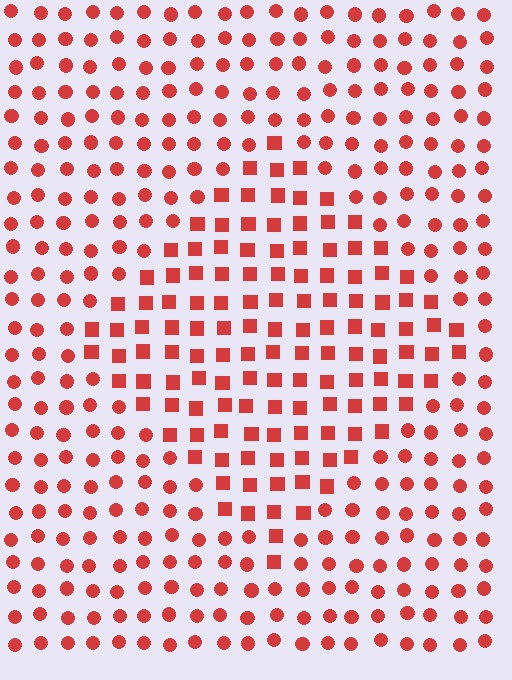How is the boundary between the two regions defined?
The boundary is defined by a change in element shape: squares inside vs. circles outside. All elements share the same color and spacing.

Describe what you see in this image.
The image is filled with small red elements arranged in a uniform grid. A diamond-shaped region contains squares, while the surrounding area contains circles. The boundary is defined purely by the change in element shape.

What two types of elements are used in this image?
The image uses squares inside the diamond region and circles outside it.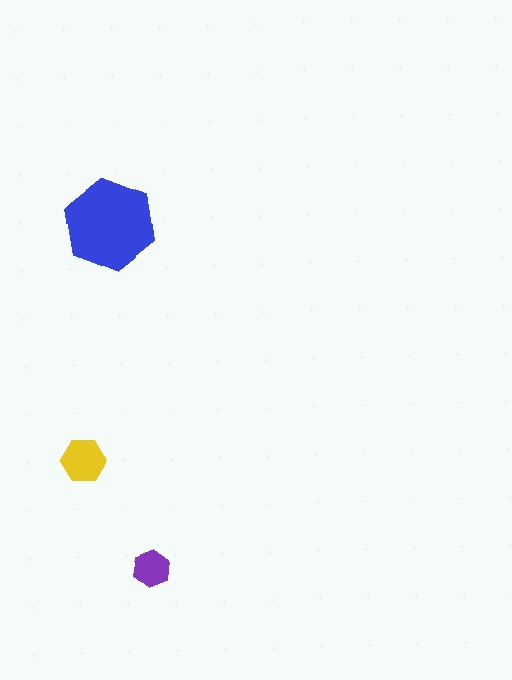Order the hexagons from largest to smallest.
the blue one, the yellow one, the purple one.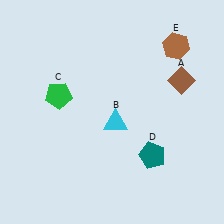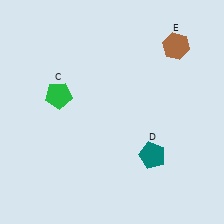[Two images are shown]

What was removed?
The cyan triangle (B), the brown diamond (A) were removed in Image 2.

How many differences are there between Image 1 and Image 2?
There are 2 differences between the two images.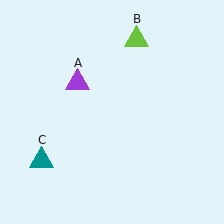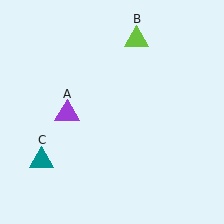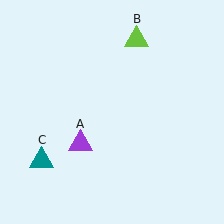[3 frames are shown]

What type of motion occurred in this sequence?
The purple triangle (object A) rotated counterclockwise around the center of the scene.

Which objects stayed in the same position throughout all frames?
Lime triangle (object B) and teal triangle (object C) remained stationary.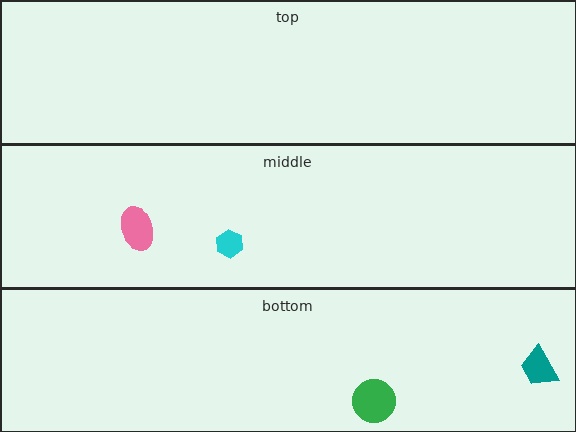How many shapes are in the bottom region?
2.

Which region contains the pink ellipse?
The middle region.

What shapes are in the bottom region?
The teal trapezoid, the green circle.